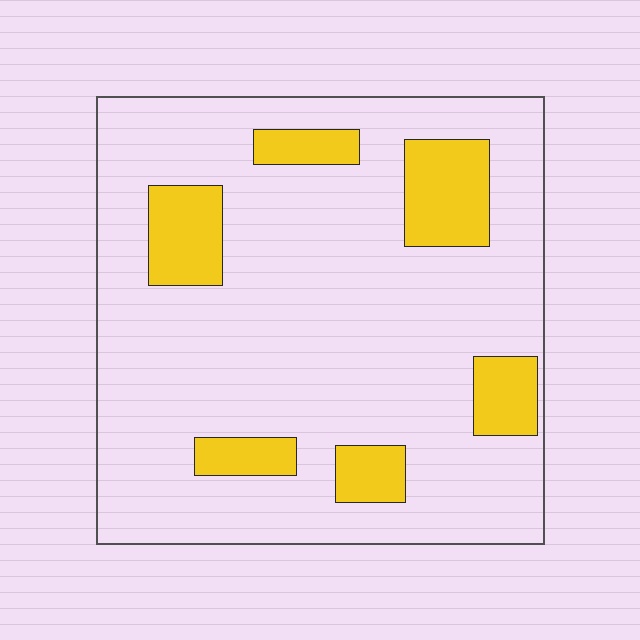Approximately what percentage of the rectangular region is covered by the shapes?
Approximately 15%.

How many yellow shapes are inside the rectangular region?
6.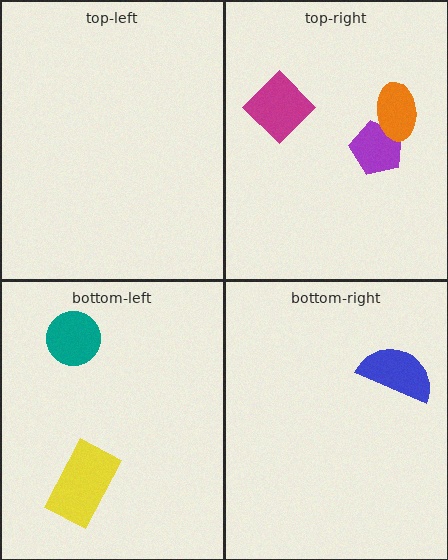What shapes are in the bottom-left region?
The yellow rectangle, the teal circle.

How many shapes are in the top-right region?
3.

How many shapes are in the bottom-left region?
2.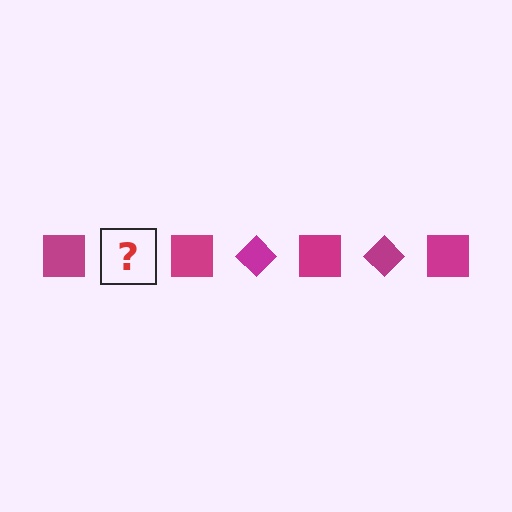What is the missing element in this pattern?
The missing element is a magenta diamond.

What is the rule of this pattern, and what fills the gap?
The rule is that the pattern cycles through square, diamond shapes in magenta. The gap should be filled with a magenta diamond.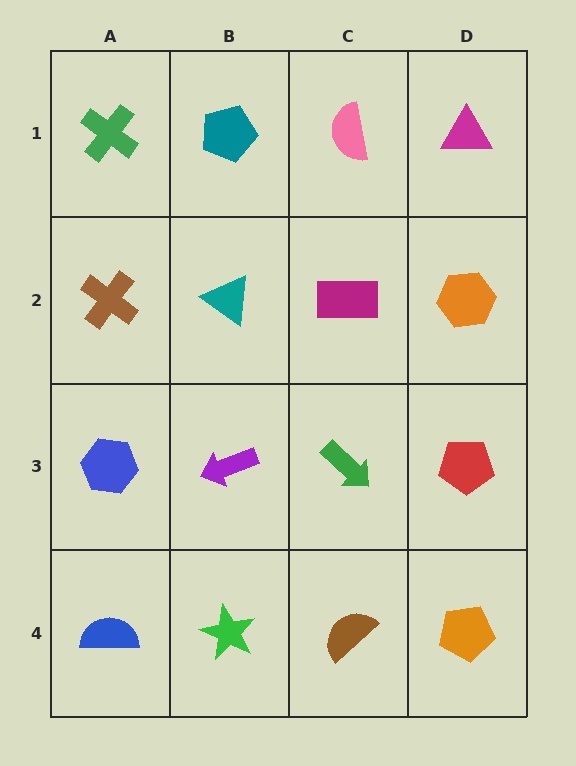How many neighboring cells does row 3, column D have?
3.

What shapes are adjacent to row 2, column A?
A green cross (row 1, column A), a blue hexagon (row 3, column A), a teal triangle (row 2, column B).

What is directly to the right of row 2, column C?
An orange hexagon.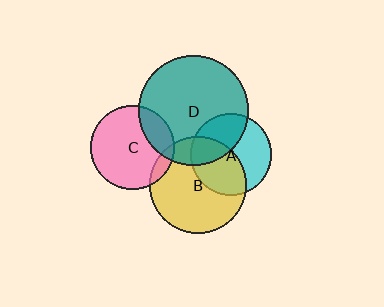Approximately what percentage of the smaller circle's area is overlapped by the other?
Approximately 20%.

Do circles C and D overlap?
Yes.